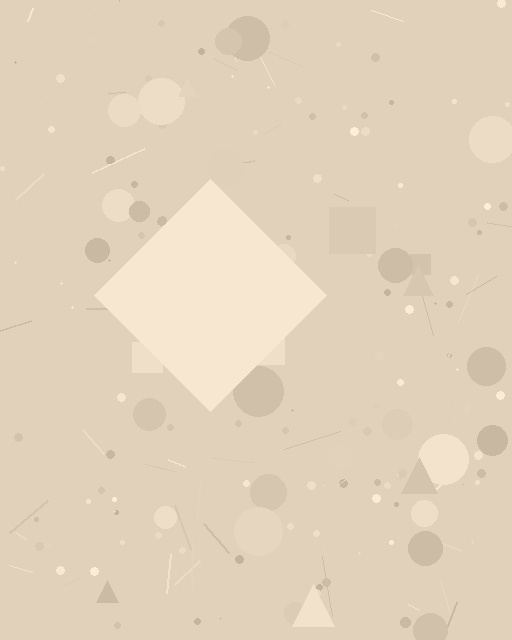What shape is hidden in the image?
A diamond is hidden in the image.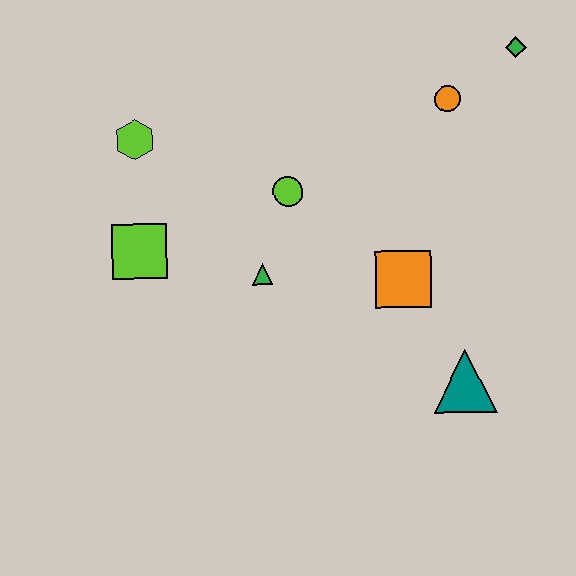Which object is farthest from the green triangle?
The green diamond is farthest from the green triangle.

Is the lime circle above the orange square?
Yes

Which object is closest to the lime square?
The lime hexagon is closest to the lime square.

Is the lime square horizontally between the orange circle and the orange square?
No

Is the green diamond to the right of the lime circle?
Yes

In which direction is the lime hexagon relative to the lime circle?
The lime hexagon is to the left of the lime circle.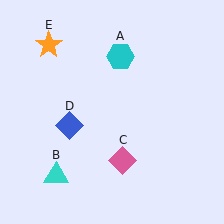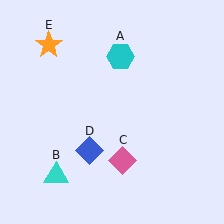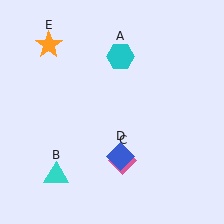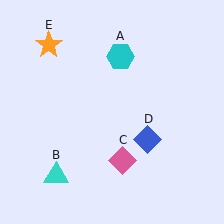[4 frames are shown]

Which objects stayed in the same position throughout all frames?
Cyan hexagon (object A) and cyan triangle (object B) and pink diamond (object C) and orange star (object E) remained stationary.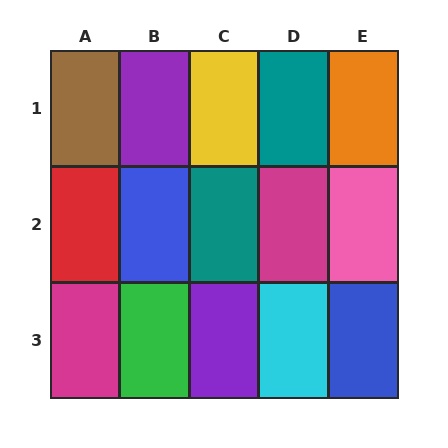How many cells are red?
1 cell is red.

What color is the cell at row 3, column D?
Cyan.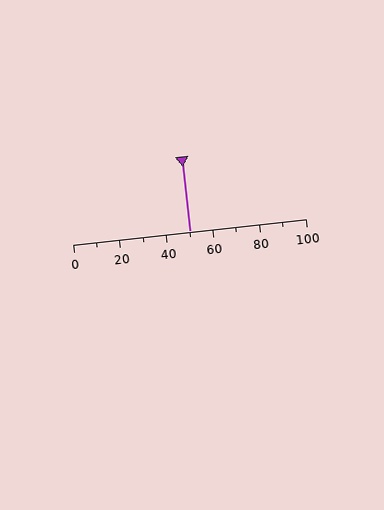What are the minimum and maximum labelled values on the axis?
The axis runs from 0 to 100.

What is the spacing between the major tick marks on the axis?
The major ticks are spaced 20 apart.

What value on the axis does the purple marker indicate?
The marker indicates approximately 50.